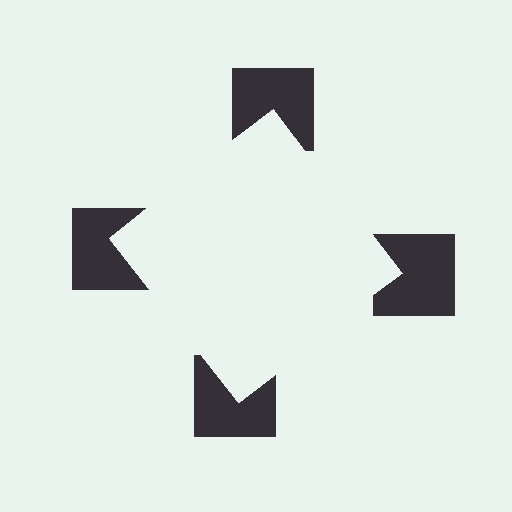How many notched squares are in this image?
There are 4 — one at each vertex of the illusory square.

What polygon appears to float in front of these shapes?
An illusory square — its edges are inferred from the aligned wedge cuts in the notched squares, not physically drawn.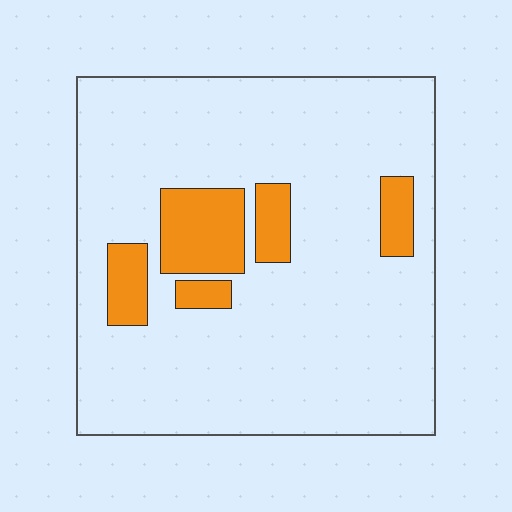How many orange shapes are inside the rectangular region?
5.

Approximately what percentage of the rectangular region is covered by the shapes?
Approximately 15%.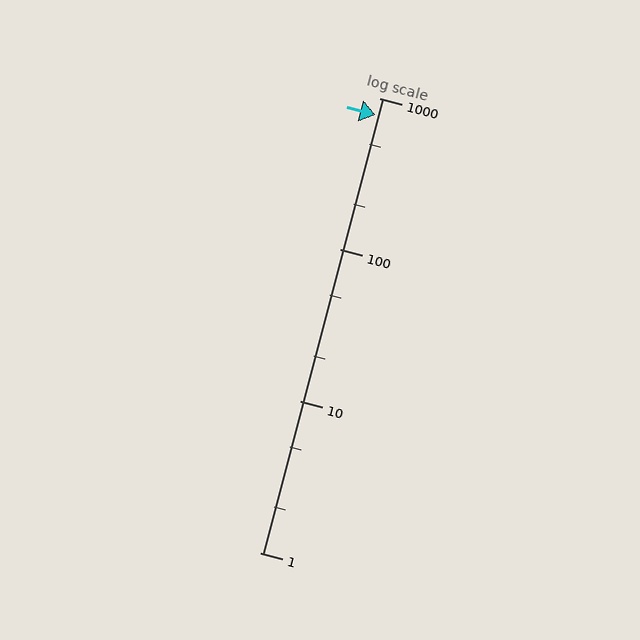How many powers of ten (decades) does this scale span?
The scale spans 3 decades, from 1 to 1000.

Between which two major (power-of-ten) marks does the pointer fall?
The pointer is between 100 and 1000.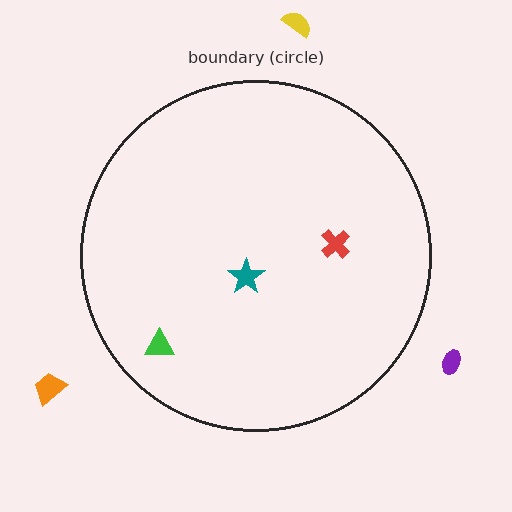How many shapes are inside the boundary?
3 inside, 3 outside.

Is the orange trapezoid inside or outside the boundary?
Outside.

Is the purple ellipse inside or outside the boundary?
Outside.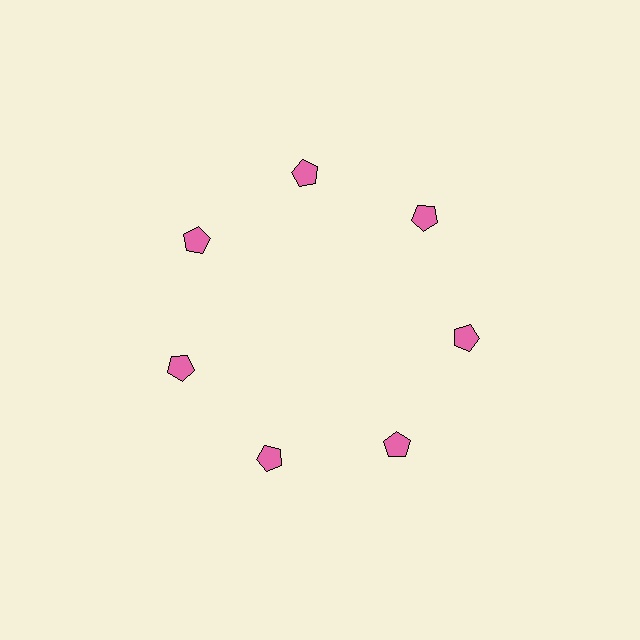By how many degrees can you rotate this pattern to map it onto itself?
The pattern maps onto itself every 51 degrees of rotation.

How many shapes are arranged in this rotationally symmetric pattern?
There are 7 shapes, arranged in 7 groups of 1.